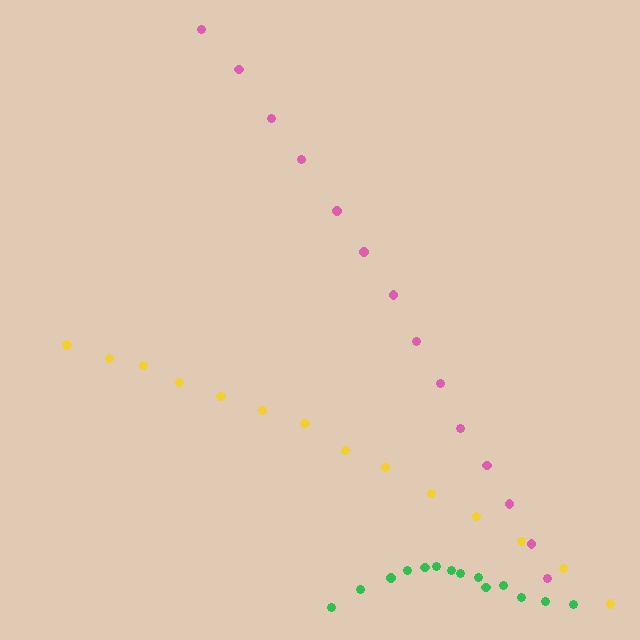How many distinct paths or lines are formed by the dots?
There are 3 distinct paths.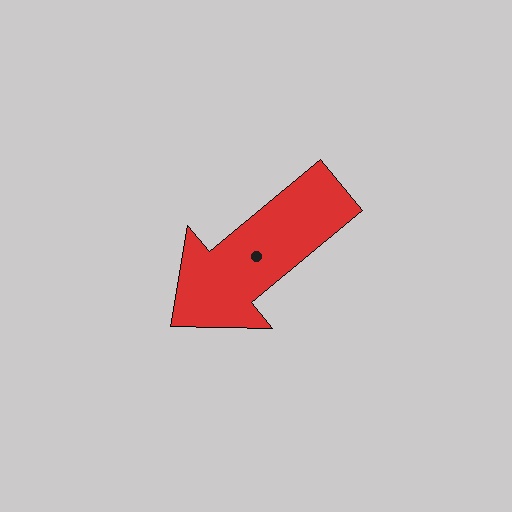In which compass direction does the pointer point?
Southwest.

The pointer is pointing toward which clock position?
Roughly 8 o'clock.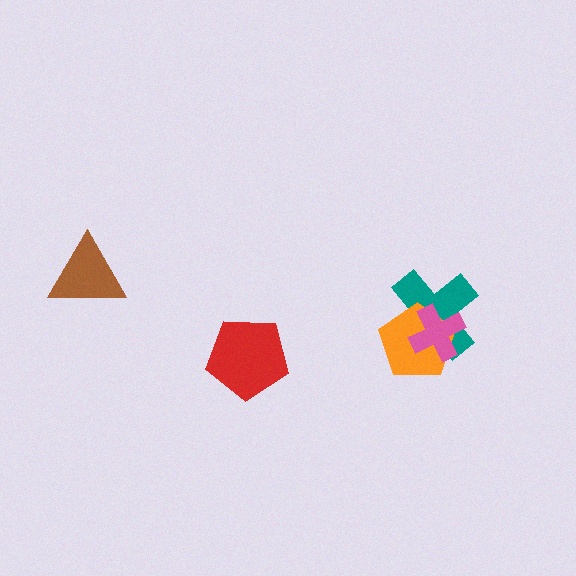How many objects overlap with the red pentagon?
0 objects overlap with the red pentagon.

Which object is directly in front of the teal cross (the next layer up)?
The orange pentagon is directly in front of the teal cross.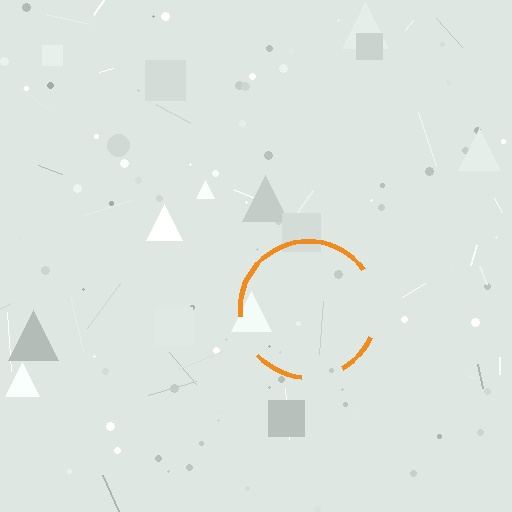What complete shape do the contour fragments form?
The contour fragments form a circle.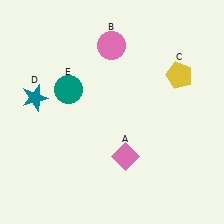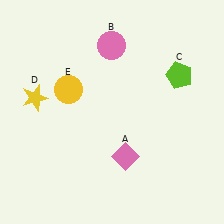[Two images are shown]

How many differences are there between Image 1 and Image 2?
There are 3 differences between the two images.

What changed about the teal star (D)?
In Image 1, D is teal. In Image 2, it changed to yellow.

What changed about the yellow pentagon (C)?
In Image 1, C is yellow. In Image 2, it changed to lime.